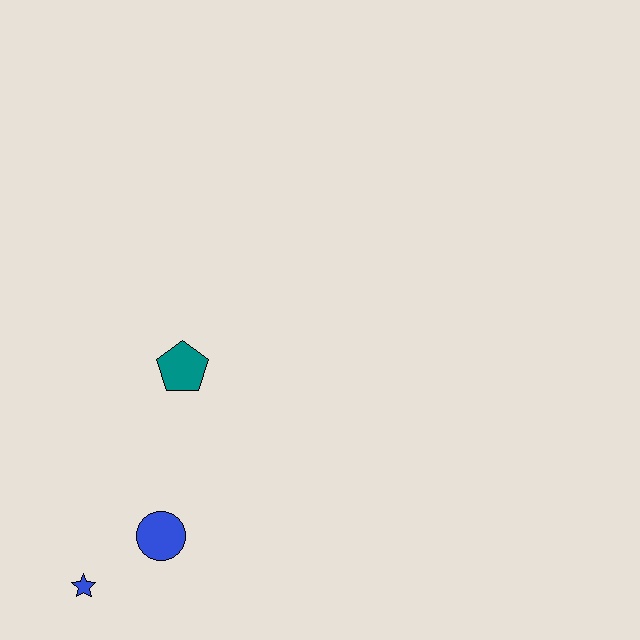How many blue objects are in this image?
There are 2 blue objects.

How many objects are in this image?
There are 3 objects.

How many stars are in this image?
There is 1 star.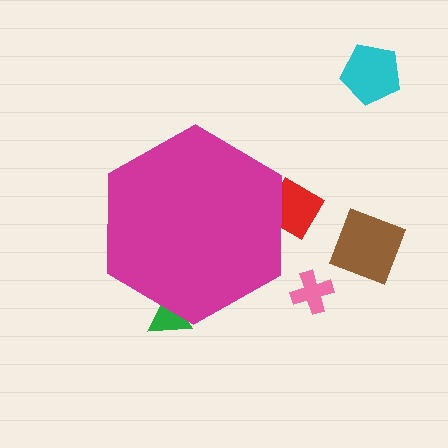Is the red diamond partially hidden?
Yes, the red diamond is partially hidden behind the magenta hexagon.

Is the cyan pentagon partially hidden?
No, the cyan pentagon is fully visible.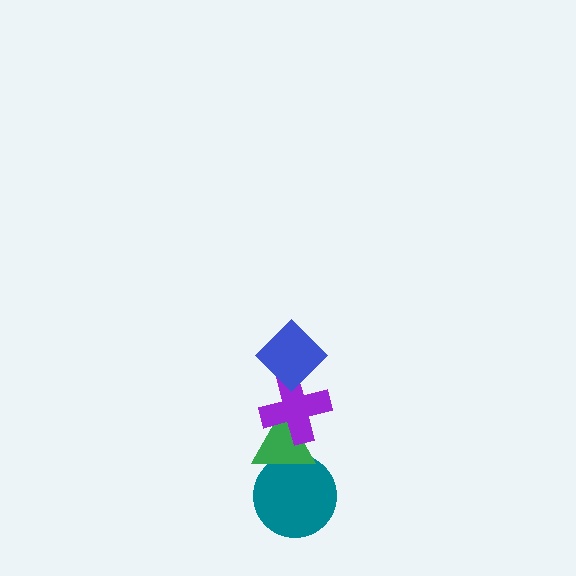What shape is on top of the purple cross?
The blue diamond is on top of the purple cross.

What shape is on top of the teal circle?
The green triangle is on top of the teal circle.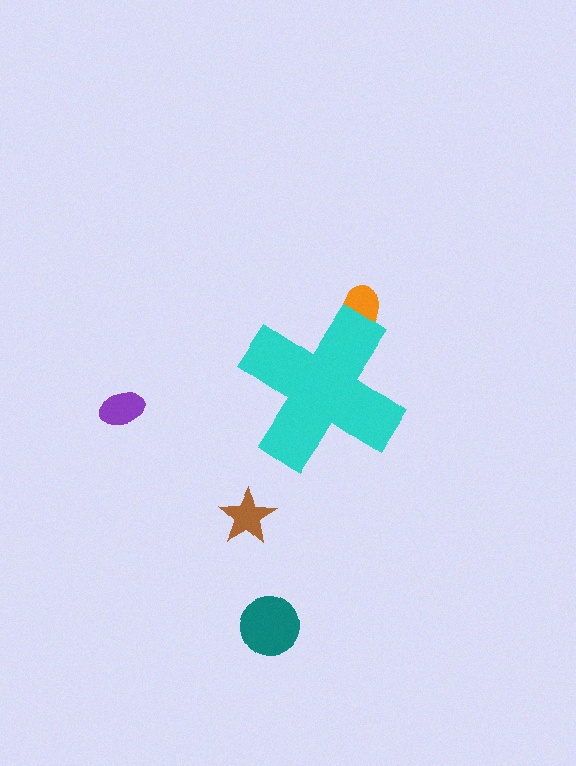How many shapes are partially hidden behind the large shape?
1 shape is partially hidden.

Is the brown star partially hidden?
No, the brown star is fully visible.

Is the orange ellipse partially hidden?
Yes, the orange ellipse is partially hidden behind the cyan cross.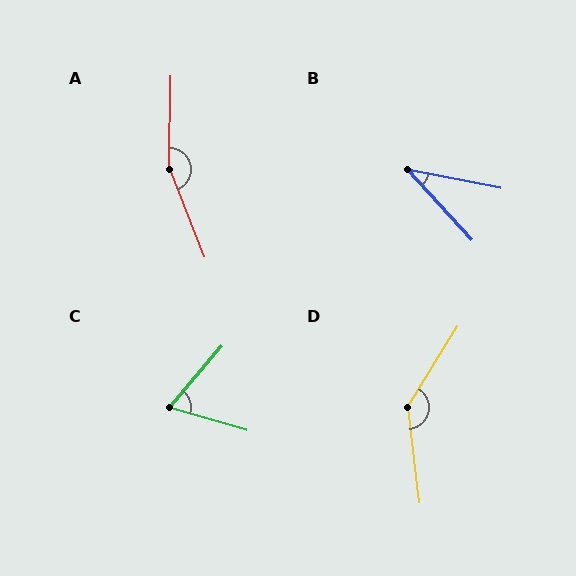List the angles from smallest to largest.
B (36°), C (66°), D (142°), A (157°).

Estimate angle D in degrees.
Approximately 142 degrees.